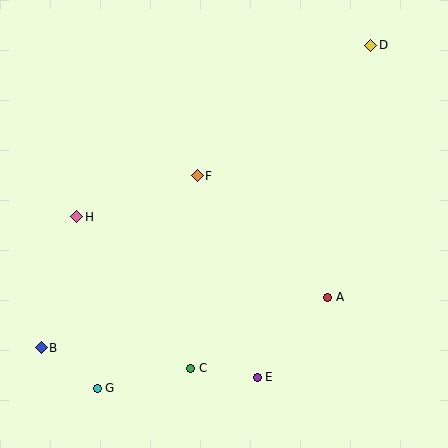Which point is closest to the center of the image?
Point F at (197, 176) is closest to the center.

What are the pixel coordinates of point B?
Point B is at (41, 348).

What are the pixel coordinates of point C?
Point C is at (191, 368).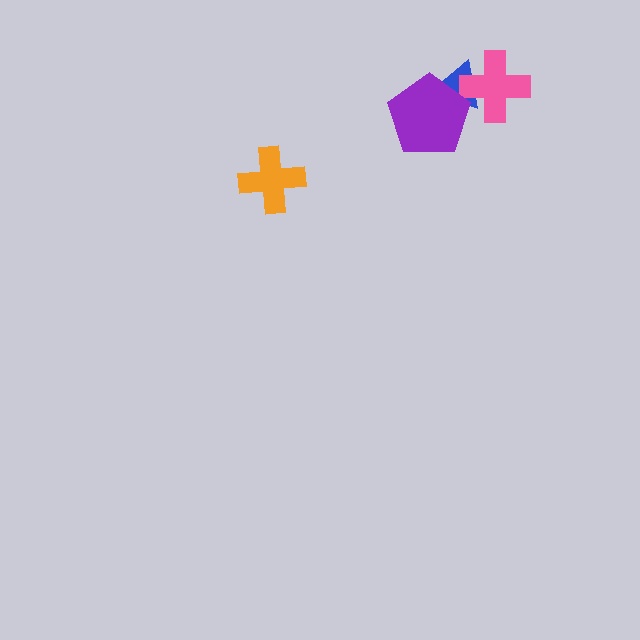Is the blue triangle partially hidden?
Yes, it is partially covered by another shape.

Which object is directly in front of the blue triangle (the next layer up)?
The pink cross is directly in front of the blue triangle.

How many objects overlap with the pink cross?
1 object overlaps with the pink cross.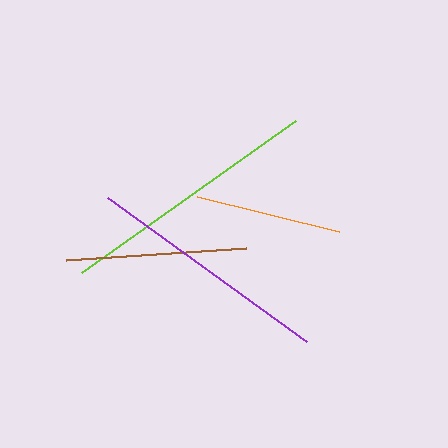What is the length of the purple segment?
The purple segment is approximately 245 pixels long.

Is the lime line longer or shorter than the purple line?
The lime line is longer than the purple line.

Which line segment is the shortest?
The orange line is the shortest at approximately 146 pixels.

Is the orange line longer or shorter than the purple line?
The purple line is longer than the orange line.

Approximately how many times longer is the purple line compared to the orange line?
The purple line is approximately 1.7 times the length of the orange line.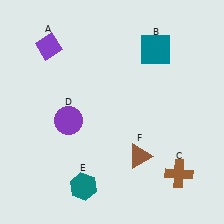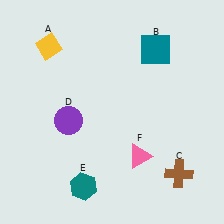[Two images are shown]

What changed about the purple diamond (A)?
In Image 1, A is purple. In Image 2, it changed to yellow.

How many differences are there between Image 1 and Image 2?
There are 2 differences between the two images.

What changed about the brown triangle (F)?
In Image 1, F is brown. In Image 2, it changed to pink.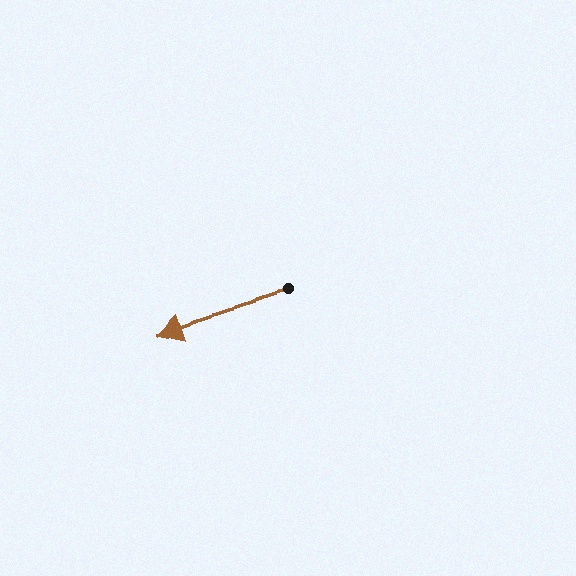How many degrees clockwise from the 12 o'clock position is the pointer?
Approximately 252 degrees.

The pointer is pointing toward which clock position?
Roughly 8 o'clock.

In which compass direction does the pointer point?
West.